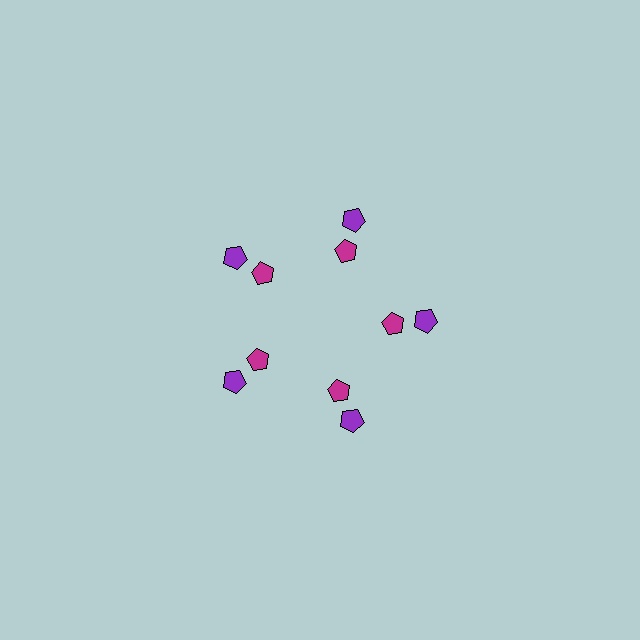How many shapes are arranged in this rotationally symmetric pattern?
There are 10 shapes, arranged in 5 groups of 2.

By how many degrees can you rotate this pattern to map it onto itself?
The pattern maps onto itself every 72 degrees of rotation.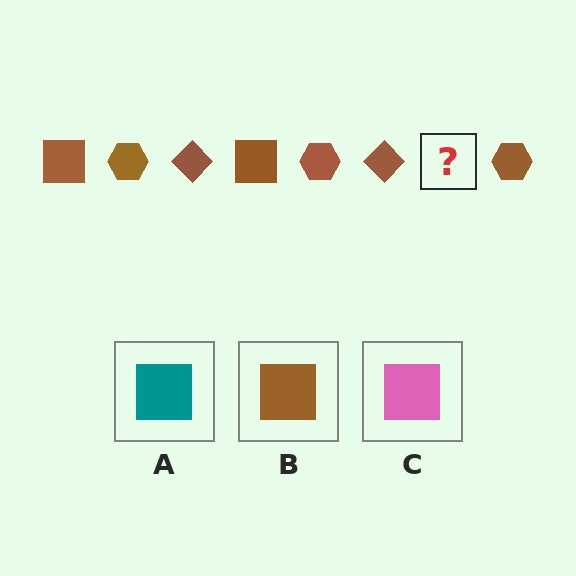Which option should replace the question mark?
Option B.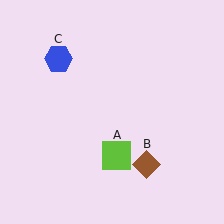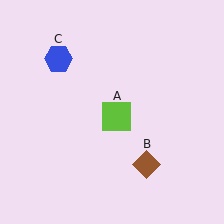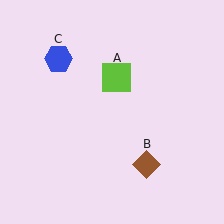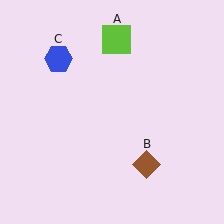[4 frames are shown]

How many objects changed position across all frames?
1 object changed position: lime square (object A).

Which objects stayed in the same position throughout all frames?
Brown diamond (object B) and blue hexagon (object C) remained stationary.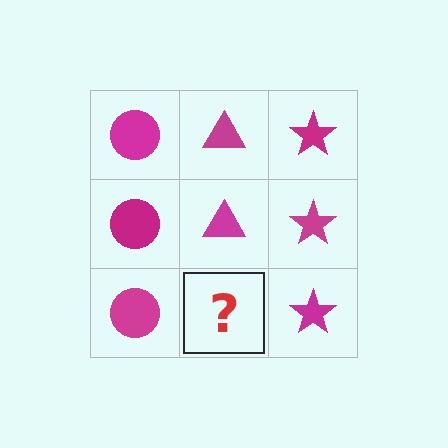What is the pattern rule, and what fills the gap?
The rule is that each column has a consistent shape. The gap should be filled with a magenta triangle.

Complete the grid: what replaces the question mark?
The question mark should be replaced with a magenta triangle.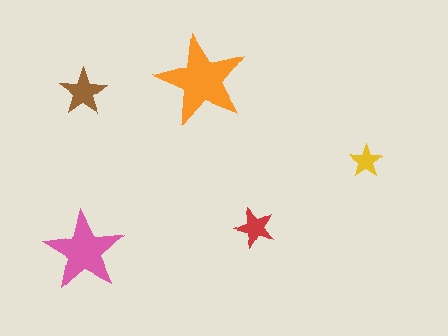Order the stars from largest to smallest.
the orange one, the pink one, the brown one, the red one, the yellow one.